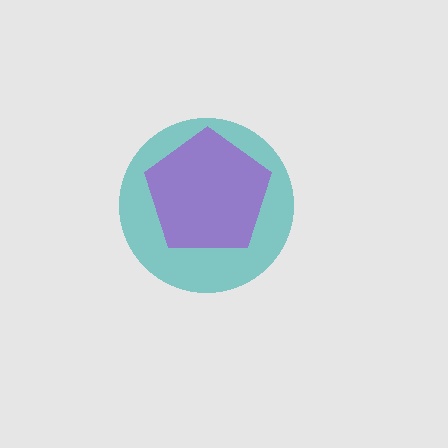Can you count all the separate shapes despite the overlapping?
Yes, there are 2 separate shapes.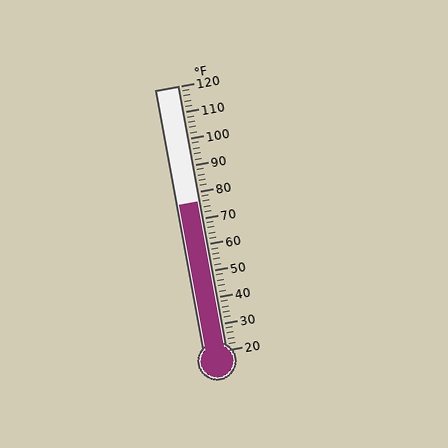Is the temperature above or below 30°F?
The temperature is above 30°F.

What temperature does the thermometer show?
The thermometer shows approximately 76°F.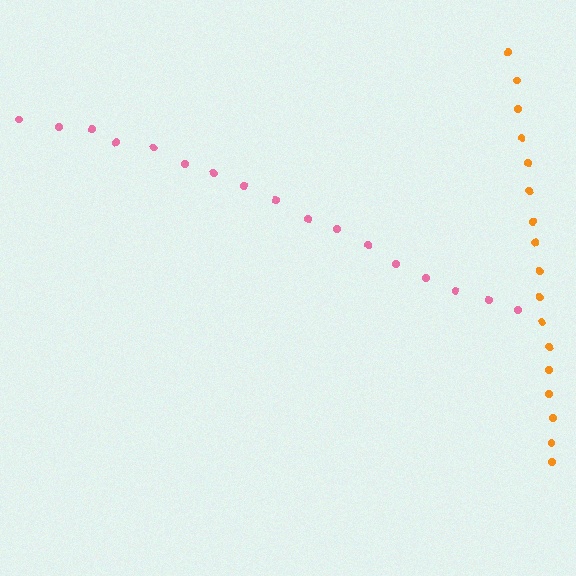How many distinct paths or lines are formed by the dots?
There are 2 distinct paths.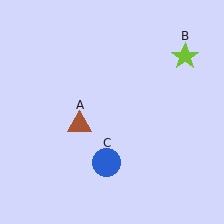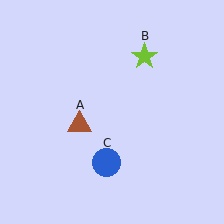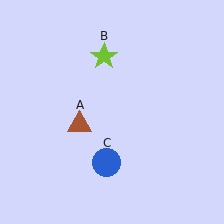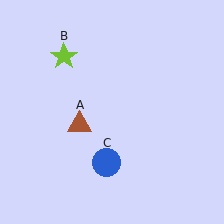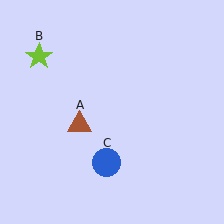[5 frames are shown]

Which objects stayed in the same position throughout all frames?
Brown triangle (object A) and blue circle (object C) remained stationary.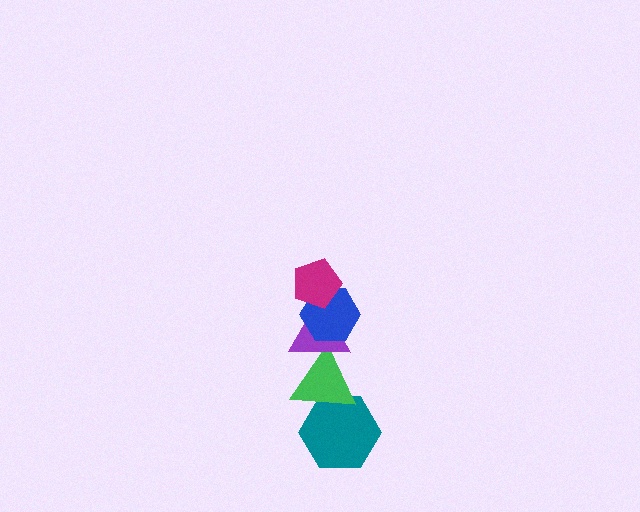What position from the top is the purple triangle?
The purple triangle is 3rd from the top.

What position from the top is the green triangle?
The green triangle is 4th from the top.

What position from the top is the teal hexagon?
The teal hexagon is 5th from the top.